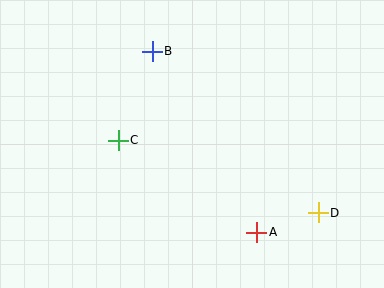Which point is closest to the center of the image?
Point C at (118, 140) is closest to the center.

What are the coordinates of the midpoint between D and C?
The midpoint between D and C is at (218, 176).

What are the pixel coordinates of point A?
Point A is at (257, 232).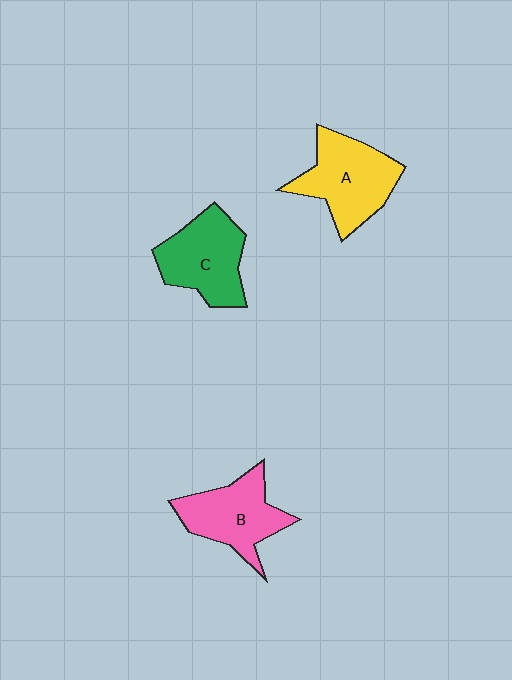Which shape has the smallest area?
Shape B (pink).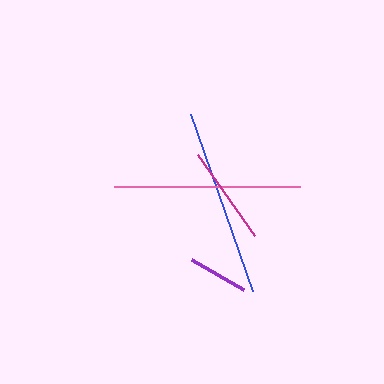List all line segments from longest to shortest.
From longest to shortest: blue, pink, magenta, purple.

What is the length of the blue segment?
The blue segment is approximately 188 pixels long.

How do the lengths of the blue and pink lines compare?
The blue and pink lines are approximately the same length.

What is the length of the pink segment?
The pink segment is approximately 186 pixels long.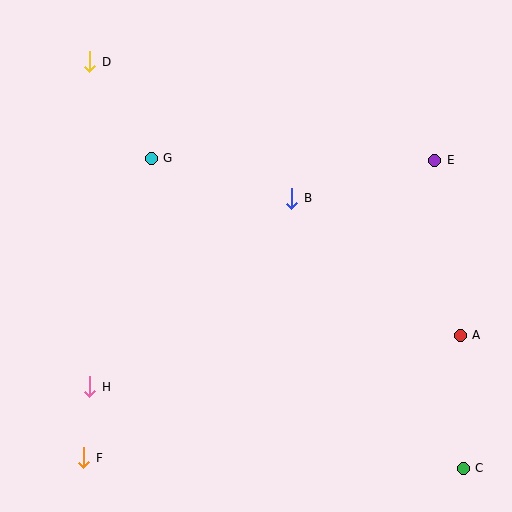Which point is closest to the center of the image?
Point B at (292, 198) is closest to the center.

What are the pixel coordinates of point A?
Point A is at (460, 335).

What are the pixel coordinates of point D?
Point D is at (90, 62).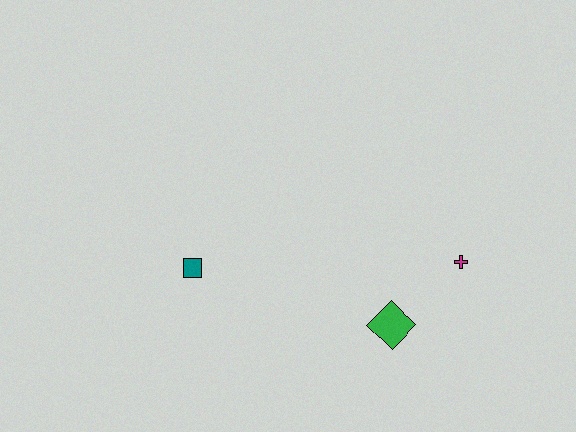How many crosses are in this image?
There is 1 cross.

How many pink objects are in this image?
There are no pink objects.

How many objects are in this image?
There are 3 objects.